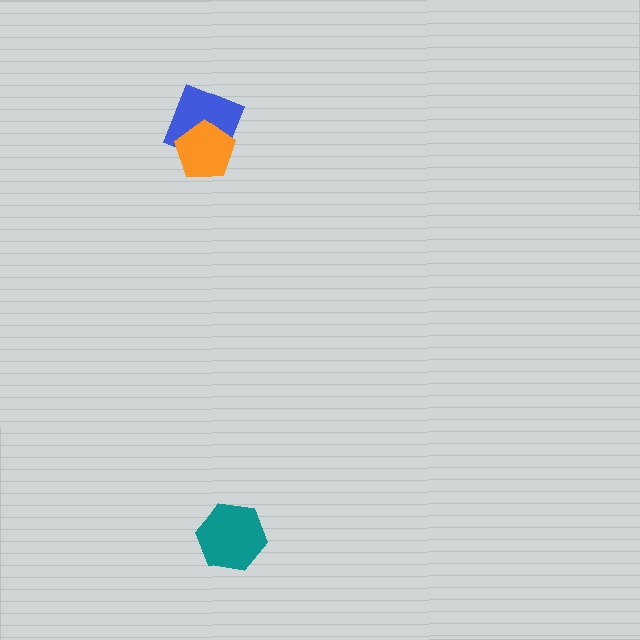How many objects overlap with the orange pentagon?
1 object overlaps with the orange pentagon.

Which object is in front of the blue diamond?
The orange pentagon is in front of the blue diamond.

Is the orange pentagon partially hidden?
No, no other shape covers it.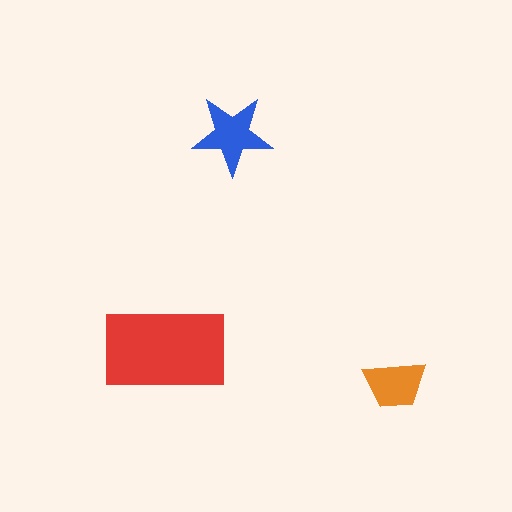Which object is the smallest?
The orange trapezoid.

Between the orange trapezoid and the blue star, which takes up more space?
The blue star.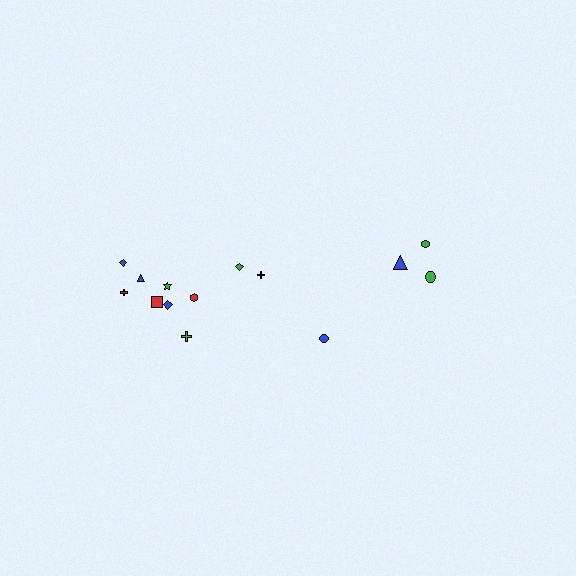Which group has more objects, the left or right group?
The left group.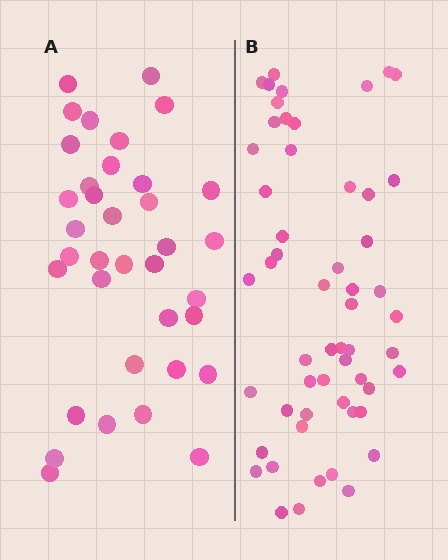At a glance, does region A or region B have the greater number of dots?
Region B (the right region) has more dots.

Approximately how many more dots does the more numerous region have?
Region B has approximately 20 more dots than region A.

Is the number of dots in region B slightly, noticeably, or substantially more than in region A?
Region B has substantially more. The ratio is roughly 1.5 to 1.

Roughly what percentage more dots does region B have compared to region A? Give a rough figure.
About 55% more.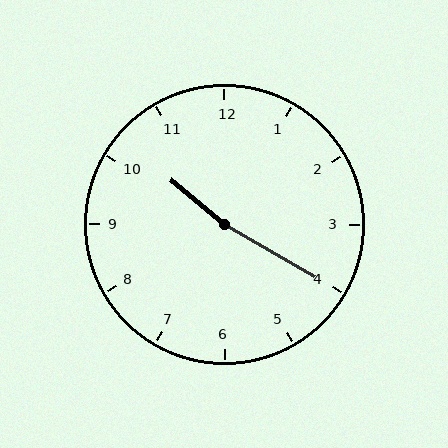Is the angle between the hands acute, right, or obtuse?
It is obtuse.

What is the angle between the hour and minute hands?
Approximately 170 degrees.